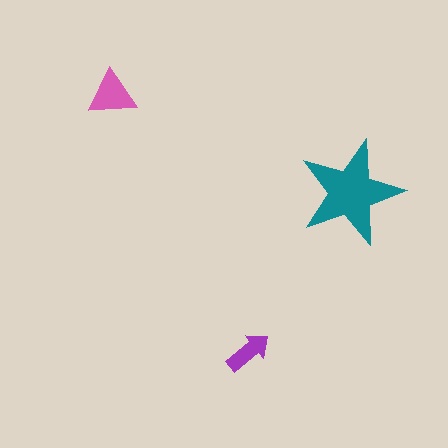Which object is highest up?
The pink triangle is topmost.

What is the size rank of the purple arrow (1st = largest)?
3rd.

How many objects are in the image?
There are 3 objects in the image.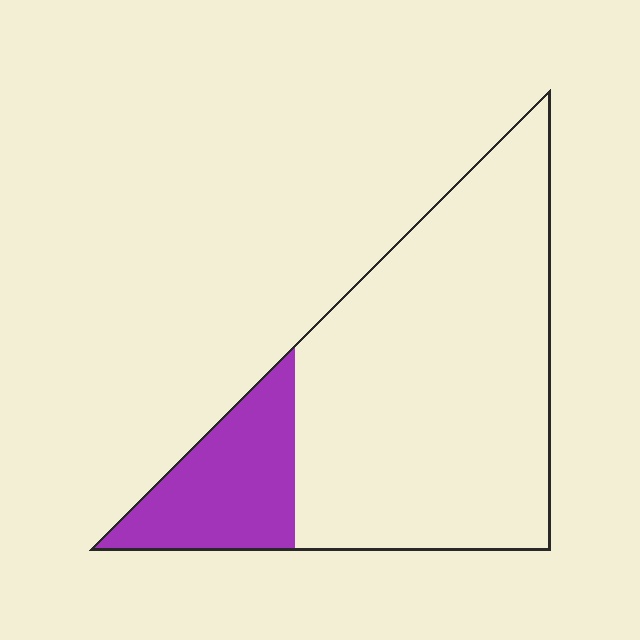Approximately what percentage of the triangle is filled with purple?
Approximately 20%.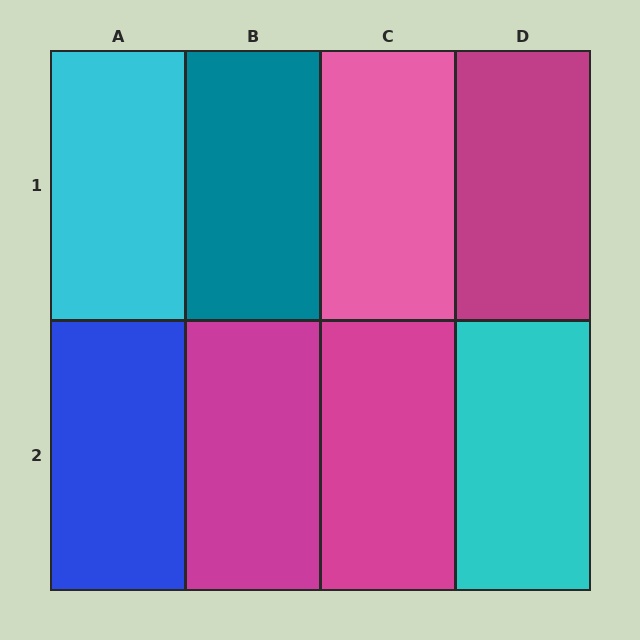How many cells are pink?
1 cell is pink.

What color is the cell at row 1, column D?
Magenta.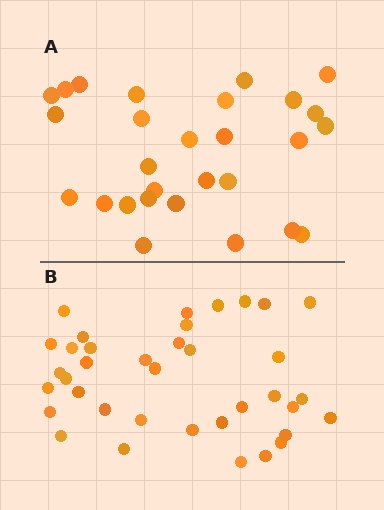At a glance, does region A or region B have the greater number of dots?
Region B (the bottom region) has more dots.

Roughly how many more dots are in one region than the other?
Region B has roughly 8 or so more dots than region A.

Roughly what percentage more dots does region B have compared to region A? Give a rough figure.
About 30% more.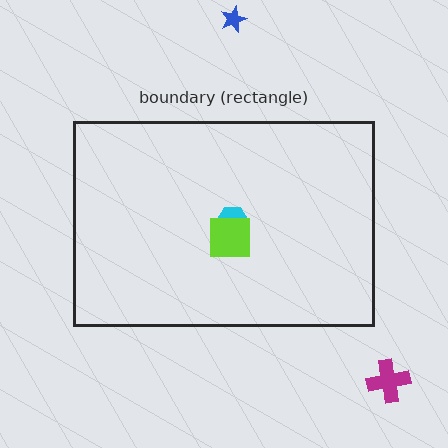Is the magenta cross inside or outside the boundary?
Outside.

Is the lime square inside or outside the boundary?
Inside.